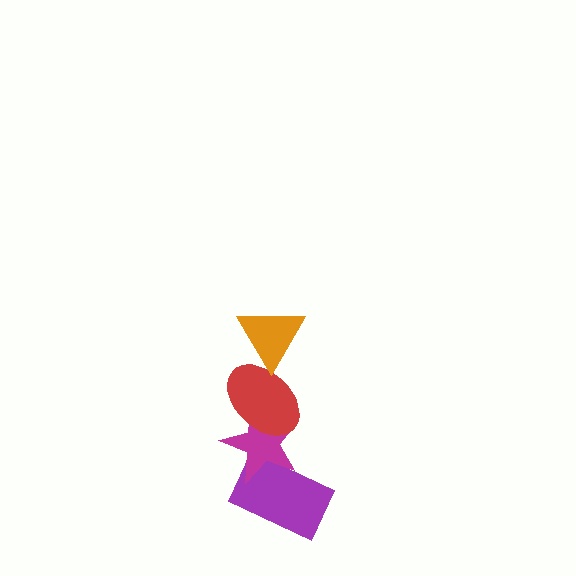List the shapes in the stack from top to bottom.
From top to bottom: the orange triangle, the red ellipse, the magenta star, the purple rectangle.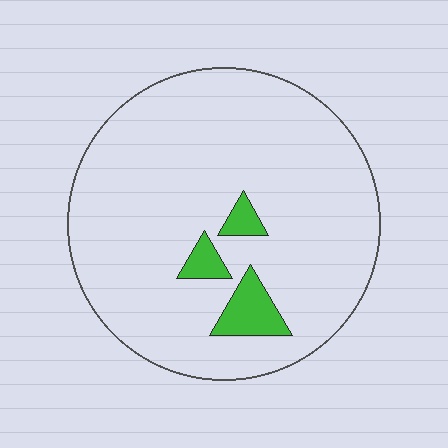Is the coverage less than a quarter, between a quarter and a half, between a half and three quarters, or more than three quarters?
Less than a quarter.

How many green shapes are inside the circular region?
3.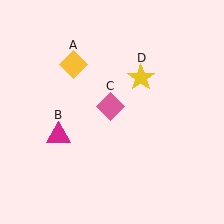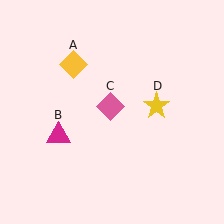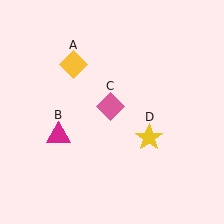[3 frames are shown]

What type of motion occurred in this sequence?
The yellow star (object D) rotated clockwise around the center of the scene.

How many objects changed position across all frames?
1 object changed position: yellow star (object D).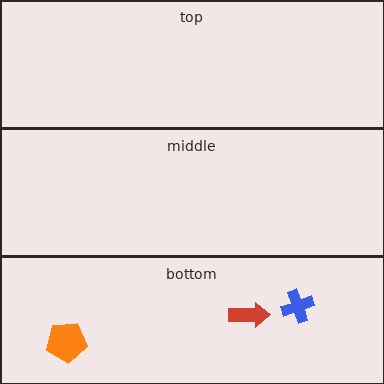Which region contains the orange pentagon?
The bottom region.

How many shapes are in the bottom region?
3.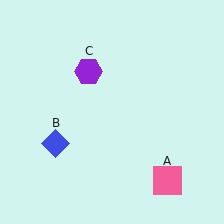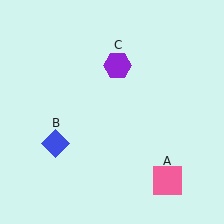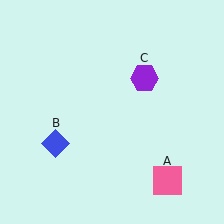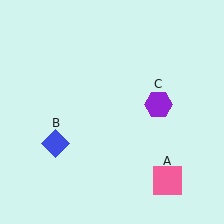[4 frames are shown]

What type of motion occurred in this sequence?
The purple hexagon (object C) rotated clockwise around the center of the scene.